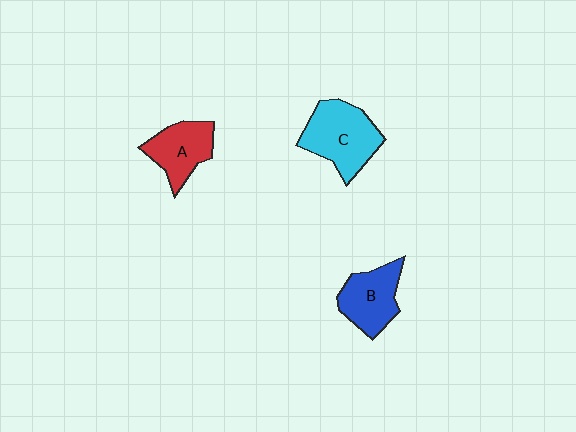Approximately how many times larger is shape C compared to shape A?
Approximately 1.4 times.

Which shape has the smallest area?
Shape A (red).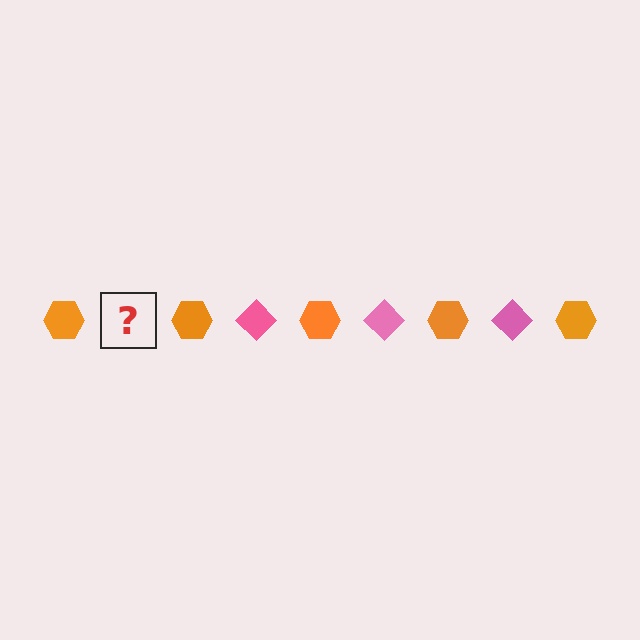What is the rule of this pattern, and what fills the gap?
The rule is that the pattern alternates between orange hexagon and pink diamond. The gap should be filled with a pink diamond.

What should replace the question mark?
The question mark should be replaced with a pink diamond.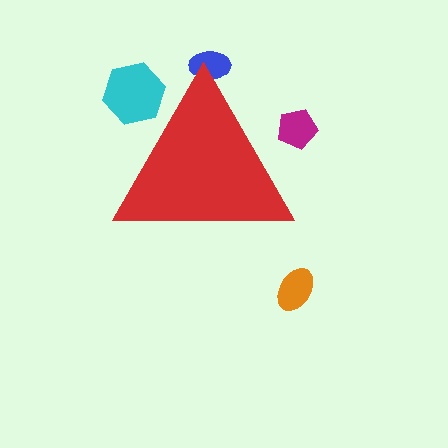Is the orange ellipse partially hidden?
No, the orange ellipse is fully visible.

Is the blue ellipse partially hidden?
Yes, the blue ellipse is partially hidden behind the red triangle.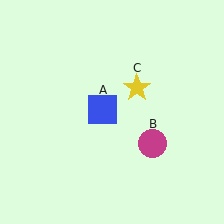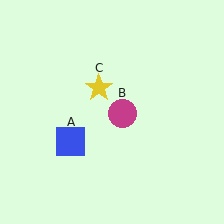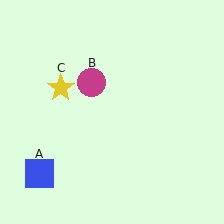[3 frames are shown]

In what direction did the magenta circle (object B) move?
The magenta circle (object B) moved up and to the left.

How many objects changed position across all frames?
3 objects changed position: blue square (object A), magenta circle (object B), yellow star (object C).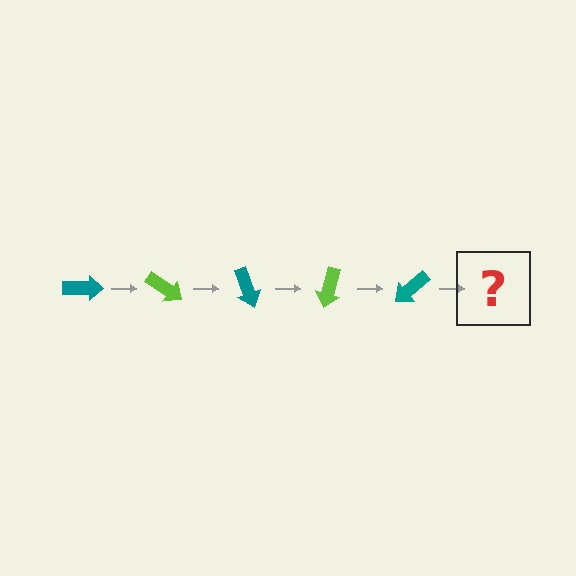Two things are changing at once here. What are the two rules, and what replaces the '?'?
The two rules are that it rotates 35 degrees each step and the color cycles through teal and lime. The '?' should be a lime arrow, rotated 175 degrees from the start.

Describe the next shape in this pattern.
It should be a lime arrow, rotated 175 degrees from the start.